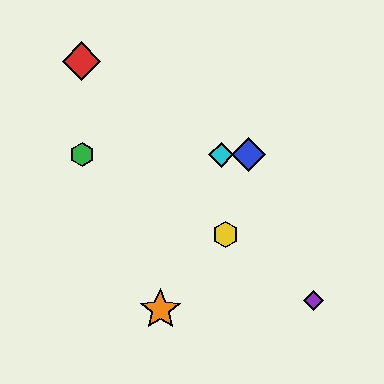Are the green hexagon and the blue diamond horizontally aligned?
Yes, both are at y≈155.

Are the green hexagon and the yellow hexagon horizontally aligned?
No, the green hexagon is at y≈155 and the yellow hexagon is at y≈235.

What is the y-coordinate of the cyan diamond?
The cyan diamond is at y≈155.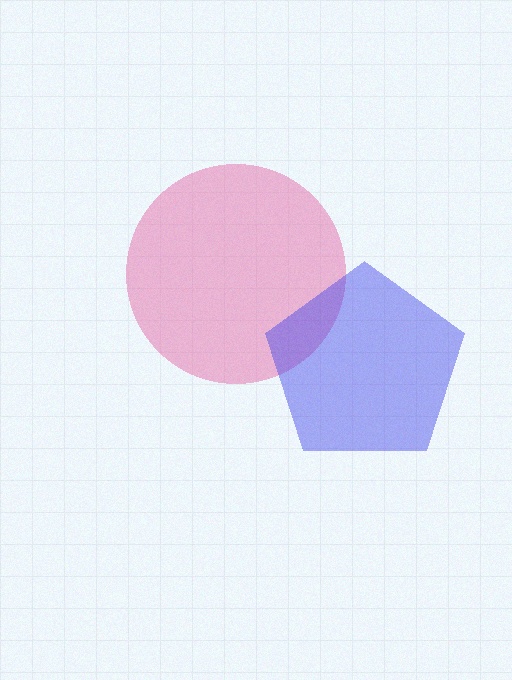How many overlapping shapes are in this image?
There are 2 overlapping shapes in the image.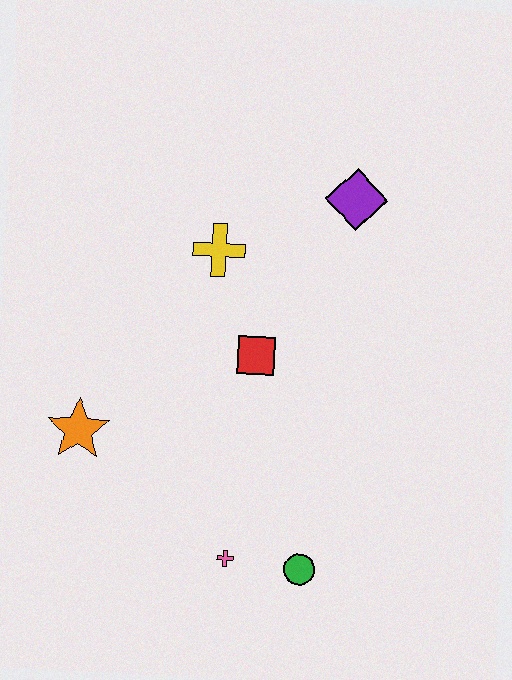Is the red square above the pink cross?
Yes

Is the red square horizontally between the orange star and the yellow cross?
No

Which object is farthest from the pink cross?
The purple diamond is farthest from the pink cross.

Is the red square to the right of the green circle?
No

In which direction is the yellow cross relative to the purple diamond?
The yellow cross is to the left of the purple diamond.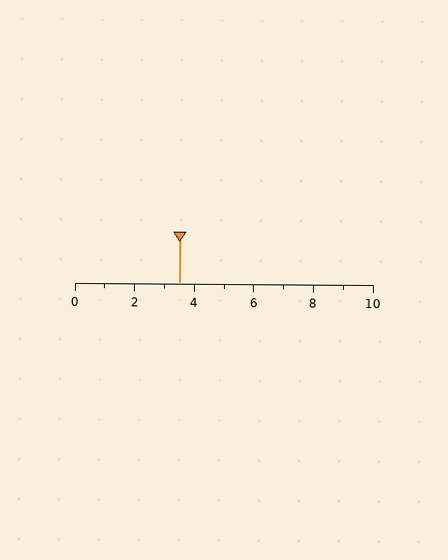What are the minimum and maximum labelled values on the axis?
The axis runs from 0 to 10.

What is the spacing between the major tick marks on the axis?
The major ticks are spaced 2 apart.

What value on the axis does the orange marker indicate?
The marker indicates approximately 3.5.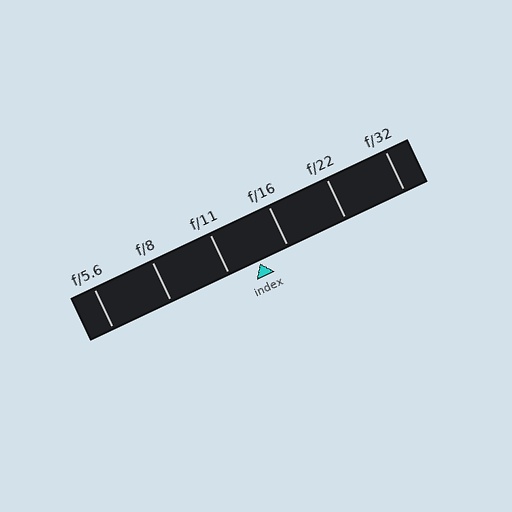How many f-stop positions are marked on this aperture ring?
There are 6 f-stop positions marked.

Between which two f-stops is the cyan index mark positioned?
The index mark is between f/11 and f/16.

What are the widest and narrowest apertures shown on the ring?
The widest aperture shown is f/5.6 and the narrowest is f/32.